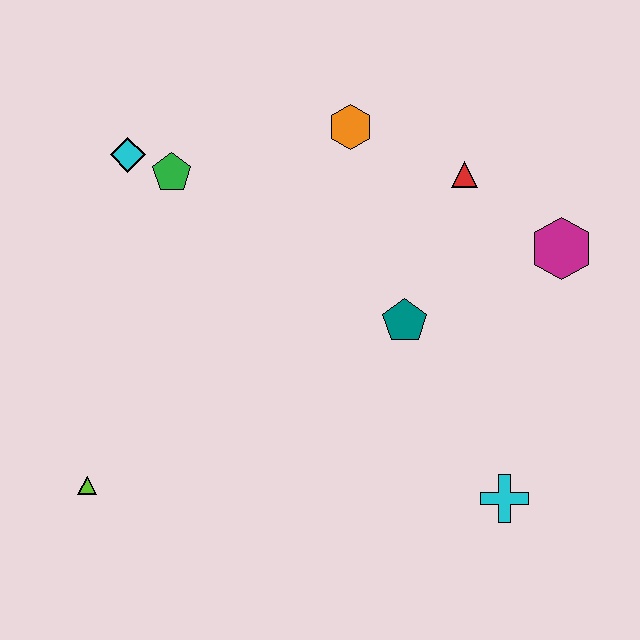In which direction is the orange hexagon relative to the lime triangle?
The orange hexagon is above the lime triangle.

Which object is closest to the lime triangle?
The green pentagon is closest to the lime triangle.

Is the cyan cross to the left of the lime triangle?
No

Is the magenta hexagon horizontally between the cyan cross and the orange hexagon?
No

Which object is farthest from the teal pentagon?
The lime triangle is farthest from the teal pentagon.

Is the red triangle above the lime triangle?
Yes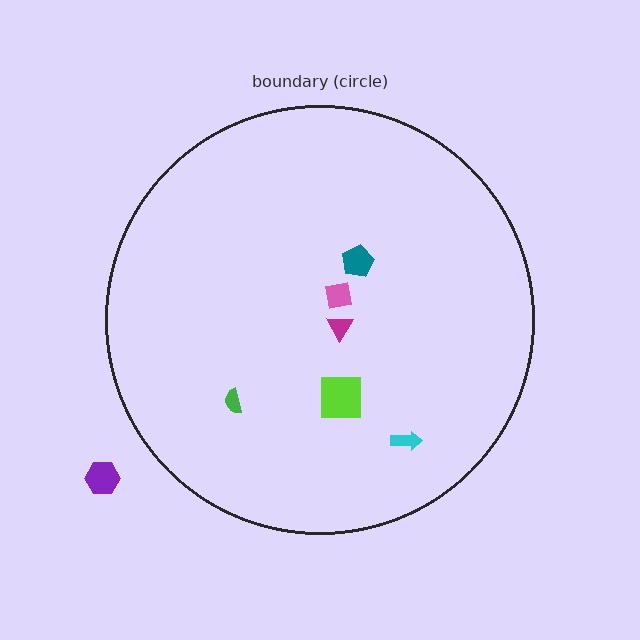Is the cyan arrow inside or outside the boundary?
Inside.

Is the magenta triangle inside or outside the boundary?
Inside.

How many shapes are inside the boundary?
6 inside, 1 outside.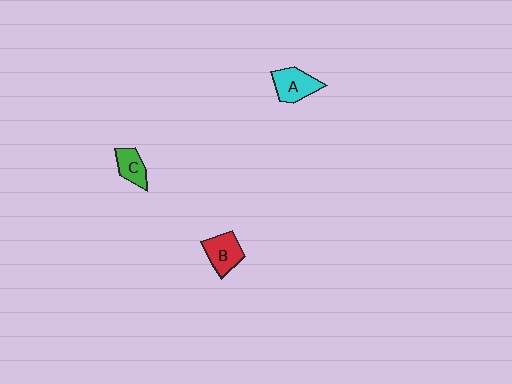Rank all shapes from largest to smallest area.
From largest to smallest: A (cyan), B (red), C (green).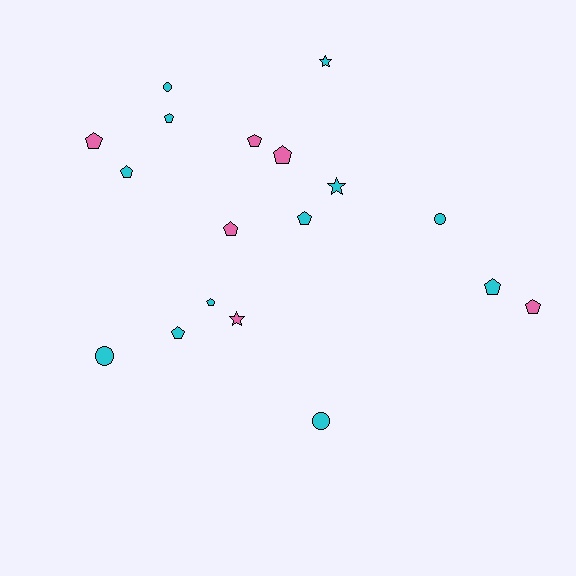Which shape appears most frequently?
Pentagon, with 11 objects.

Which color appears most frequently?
Cyan, with 12 objects.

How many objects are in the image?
There are 18 objects.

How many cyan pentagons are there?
There are 6 cyan pentagons.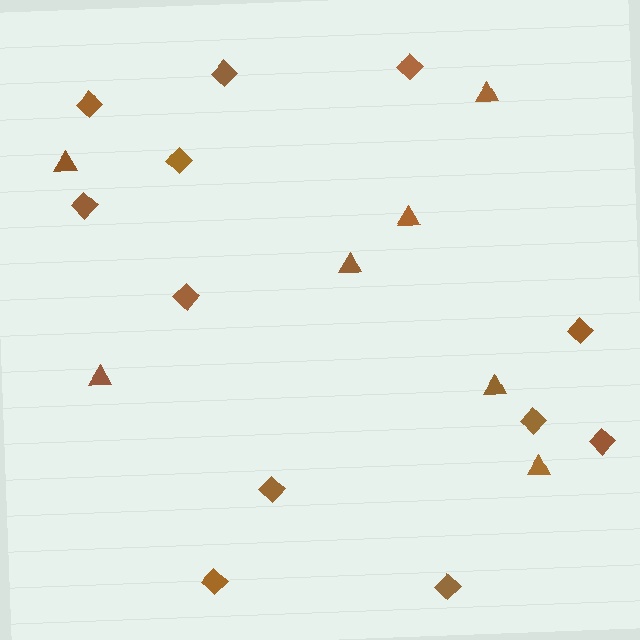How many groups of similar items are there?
There are 2 groups: one group of diamonds (12) and one group of triangles (7).